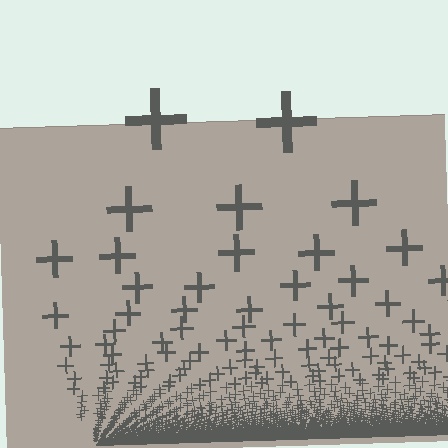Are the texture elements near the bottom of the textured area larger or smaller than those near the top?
Smaller. The gradient is inverted — elements near the bottom are smaller and denser.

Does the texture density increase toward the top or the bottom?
Density increases toward the bottom.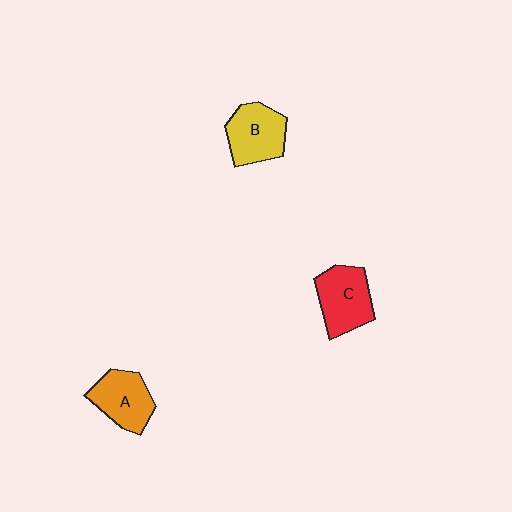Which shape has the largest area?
Shape C (red).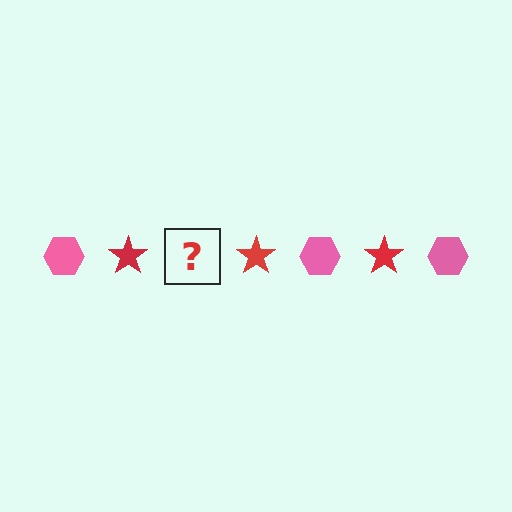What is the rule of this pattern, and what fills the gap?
The rule is that the pattern alternates between pink hexagon and red star. The gap should be filled with a pink hexagon.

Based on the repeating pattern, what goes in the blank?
The blank should be a pink hexagon.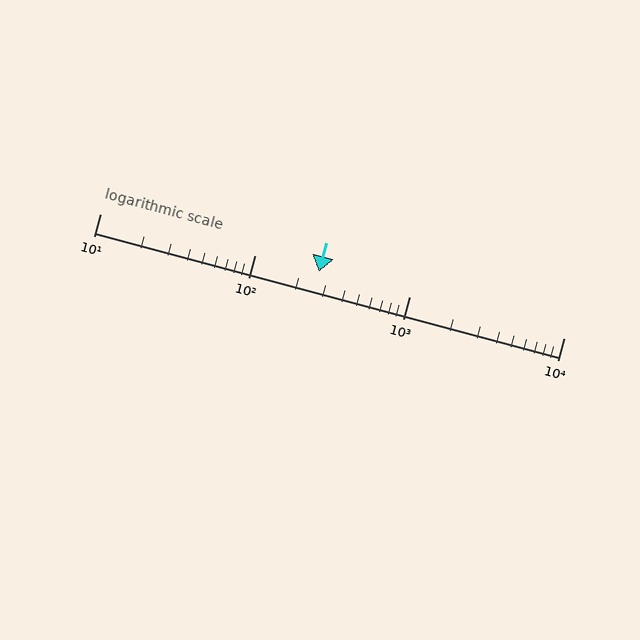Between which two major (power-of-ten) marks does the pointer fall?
The pointer is between 100 and 1000.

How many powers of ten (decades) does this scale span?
The scale spans 3 decades, from 10 to 10000.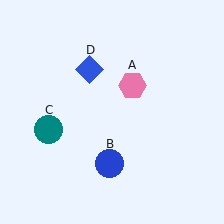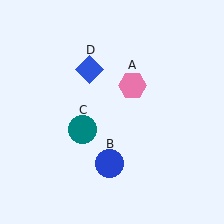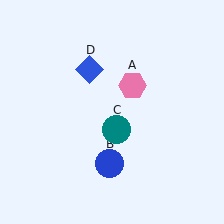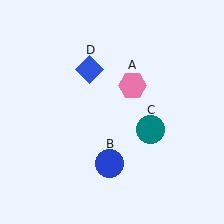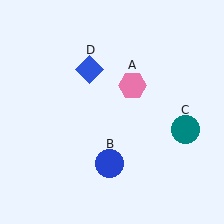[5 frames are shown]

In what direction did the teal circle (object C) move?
The teal circle (object C) moved right.